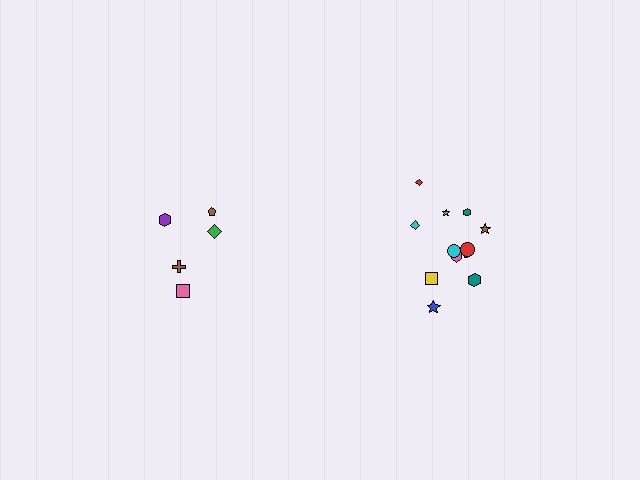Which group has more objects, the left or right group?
The right group.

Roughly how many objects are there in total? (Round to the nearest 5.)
Roughly 15 objects in total.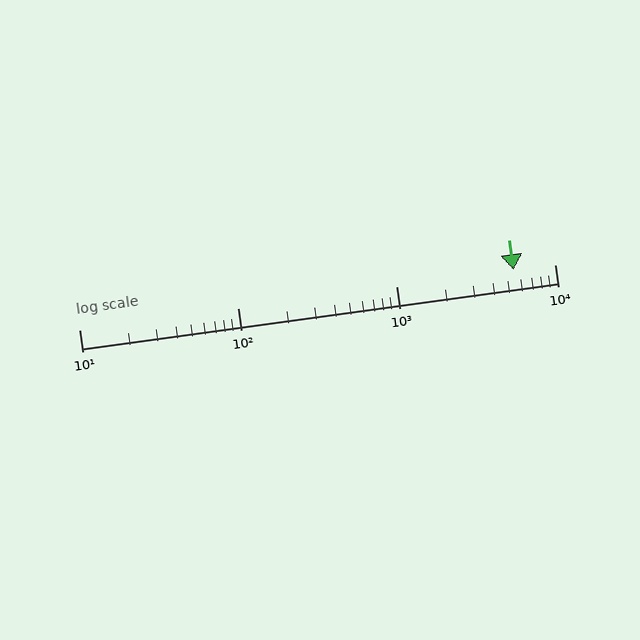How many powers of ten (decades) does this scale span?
The scale spans 3 decades, from 10 to 10000.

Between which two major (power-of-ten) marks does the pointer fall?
The pointer is between 1000 and 10000.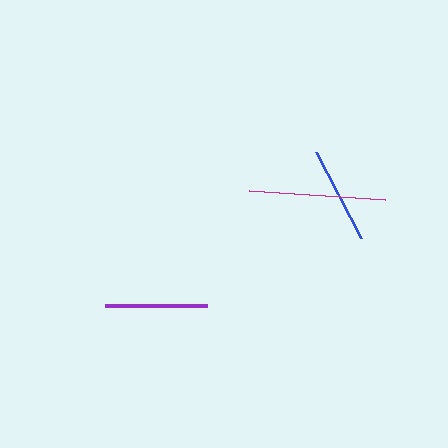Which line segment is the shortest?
The blue line is the shortest at approximately 97 pixels.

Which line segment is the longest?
The magenta line is the longest at approximately 136 pixels.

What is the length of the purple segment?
The purple segment is approximately 102 pixels long.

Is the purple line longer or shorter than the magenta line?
The magenta line is longer than the purple line.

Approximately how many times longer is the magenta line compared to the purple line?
The magenta line is approximately 1.3 times the length of the purple line.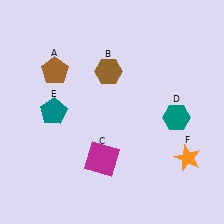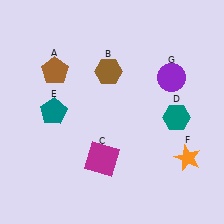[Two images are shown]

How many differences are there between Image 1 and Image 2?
There is 1 difference between the two images.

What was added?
A purple circle (G) was added in Image 2.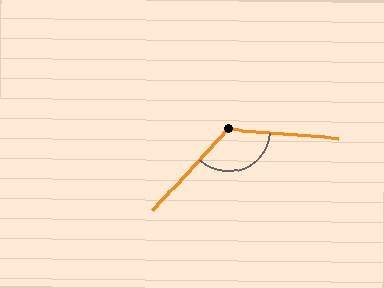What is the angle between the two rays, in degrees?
Approximately 129 degrees.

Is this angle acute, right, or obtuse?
It is obtuse.